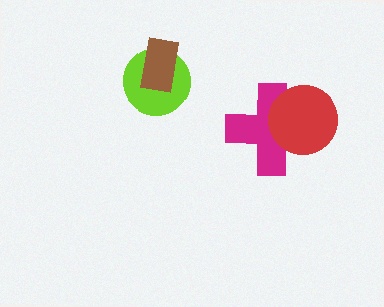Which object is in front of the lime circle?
The brown rectangle is in front of the lime circle.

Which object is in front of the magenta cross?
The red circle is in front of the magenta cross.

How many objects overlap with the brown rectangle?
1 object overlaps with the brown rectangle.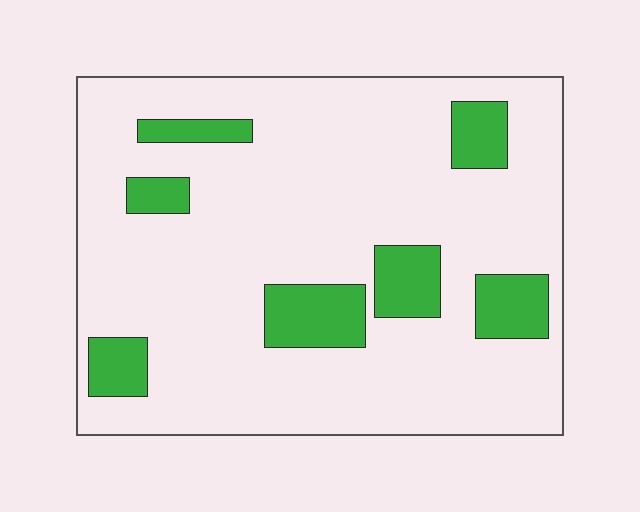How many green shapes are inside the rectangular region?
7.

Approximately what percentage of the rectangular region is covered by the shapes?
Approximately 15%.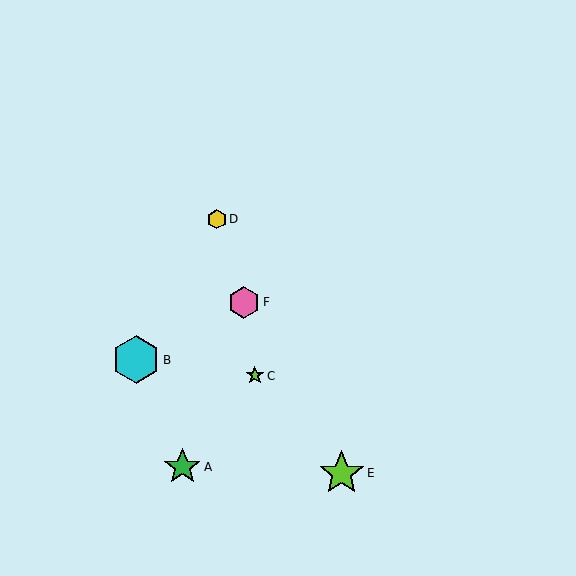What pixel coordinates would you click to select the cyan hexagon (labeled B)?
Click at (136, 360) to select the cyan hexagon B.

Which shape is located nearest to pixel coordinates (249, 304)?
The pink hexagon (labeled F) at (244, 302) is nearest to that location.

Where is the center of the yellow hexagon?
The center of the yellow hexagon is at (217, 219).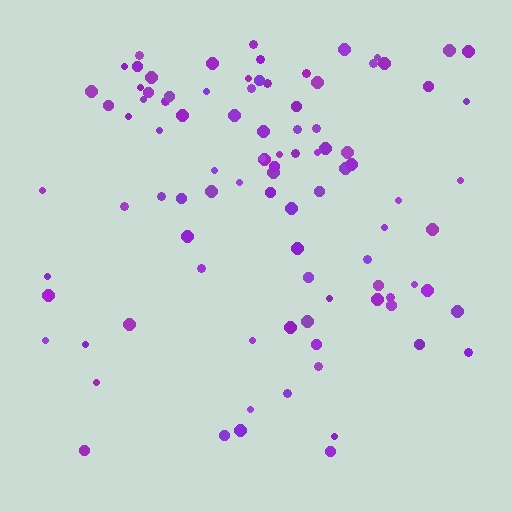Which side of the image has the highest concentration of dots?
The top.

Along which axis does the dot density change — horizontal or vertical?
Vertical.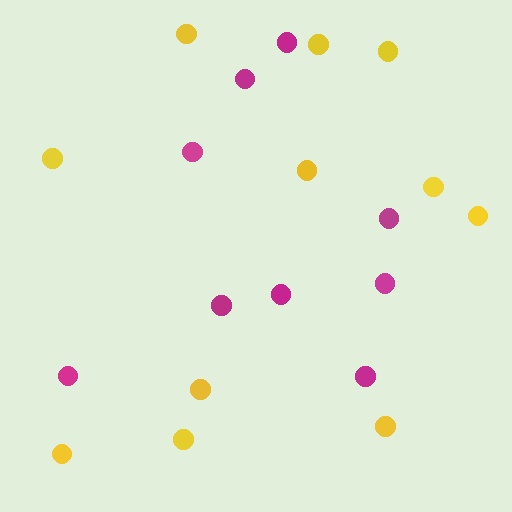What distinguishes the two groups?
There are 2 groups: one group of yellow circles (11) and one group of magenta circles (9).